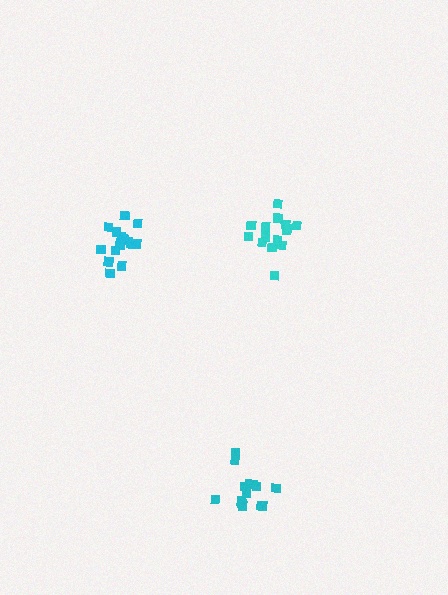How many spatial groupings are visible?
There are 3 spatial groupings.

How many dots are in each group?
Group 1: 14 dots, Group 2: 15 dots, Group 3: 16 dots (45 total).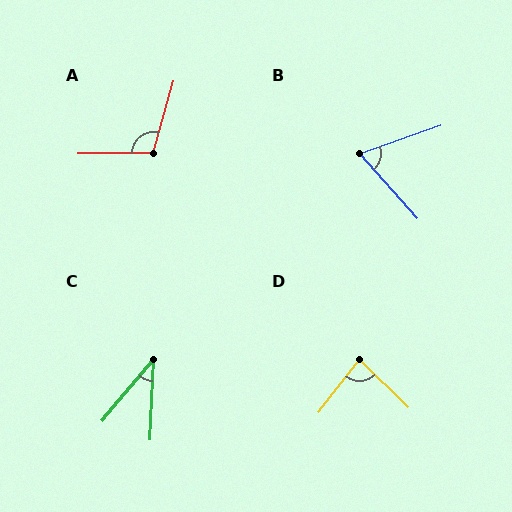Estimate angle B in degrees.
Approximately 67 degrees.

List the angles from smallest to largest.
C (37°), B (67°), D (84°), A (106°).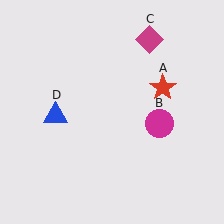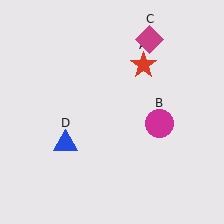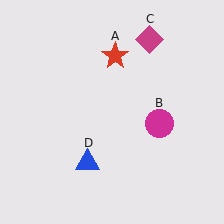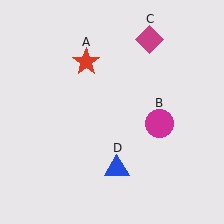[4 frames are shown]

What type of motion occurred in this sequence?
The red star (object A), blue triangle (object D) rotated counterclockwise around the center of the scene.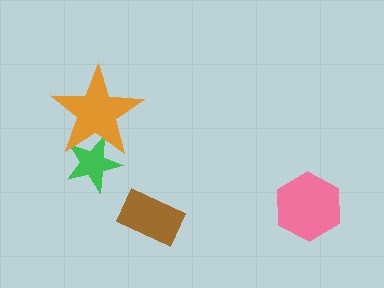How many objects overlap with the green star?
1 object overlaps with the green star.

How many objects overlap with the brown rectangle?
0 objects overlap with the brown rectangle.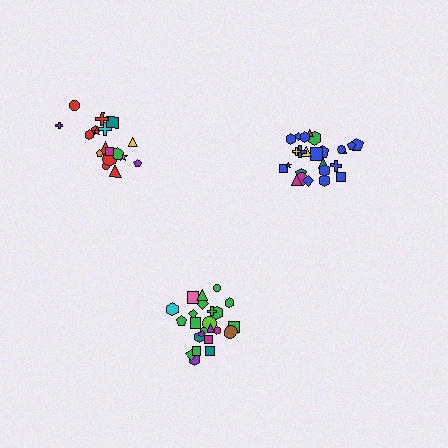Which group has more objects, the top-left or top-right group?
The top-right group.